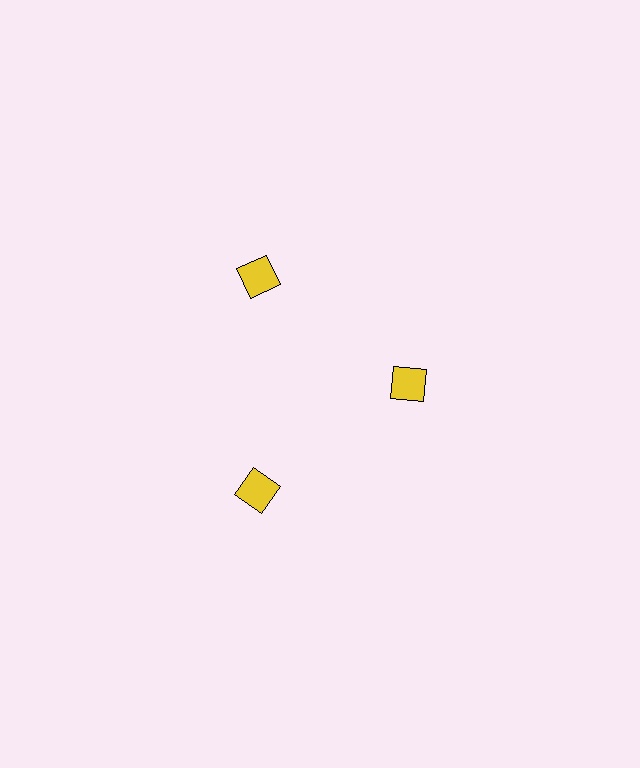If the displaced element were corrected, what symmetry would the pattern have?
It would have 3-fold rotational symmetry — the pattern would map onto itself every 120 degrees.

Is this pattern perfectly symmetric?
No. The 3 yellow squares are arranged in a ring, but one element near the 3 o'clock position is pulled inward toward the center, breaking the 3-fold rotational symmetry.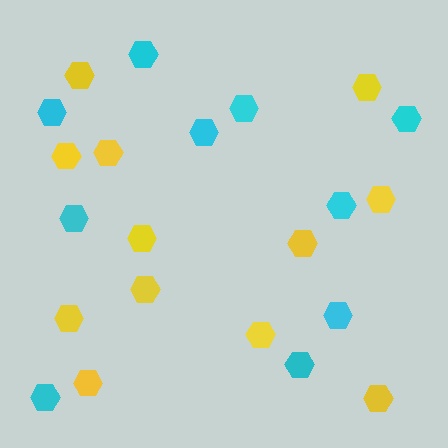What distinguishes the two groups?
There are 2 groups: one group of yellow hexagons (12) and one group of cyan hexagons (10).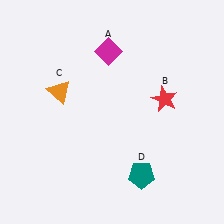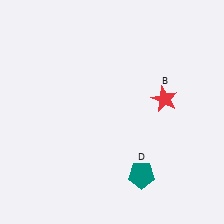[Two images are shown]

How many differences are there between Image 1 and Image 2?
There are 2 differences between the two images.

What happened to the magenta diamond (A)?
The magenta diamond (A) was removed in Image 2. It was in the top-left area of Image 1.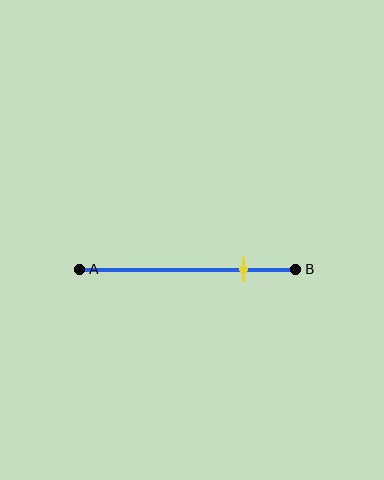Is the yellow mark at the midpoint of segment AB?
No, the mark is at about 75% from A, not at the 50% midpoint.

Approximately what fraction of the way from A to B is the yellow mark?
The yellow mark is approximately 75% of the way from A to B.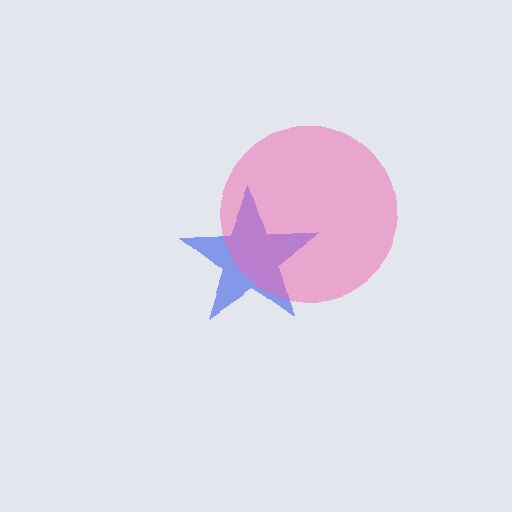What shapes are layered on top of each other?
The layered shapes are: a blue star, a pink circle.